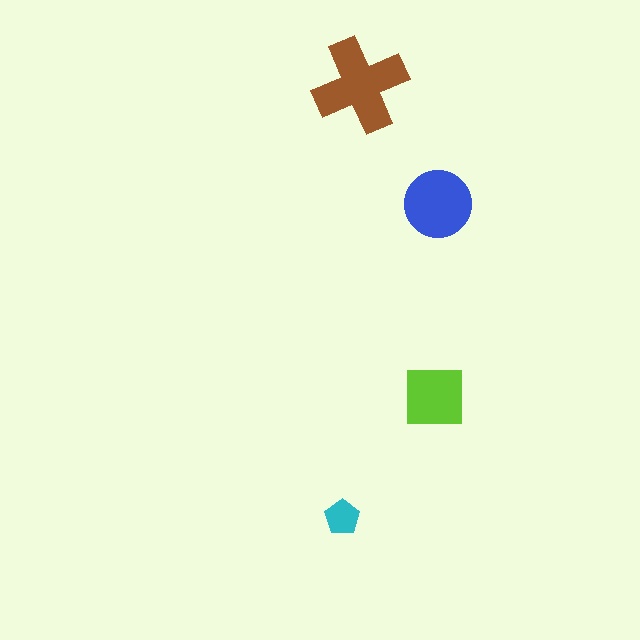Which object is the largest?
The brown cross.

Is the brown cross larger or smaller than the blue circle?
Larger.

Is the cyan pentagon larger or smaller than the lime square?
Smaller.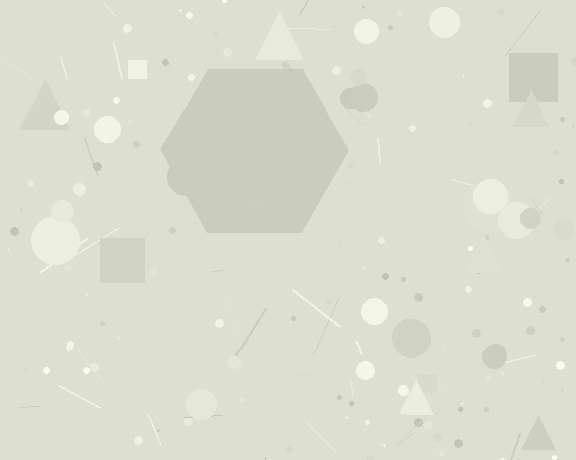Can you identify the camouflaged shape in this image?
The camouflaged shape is a hexagon.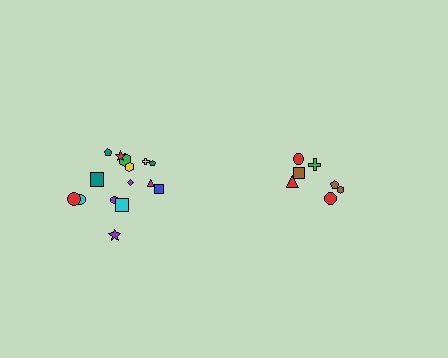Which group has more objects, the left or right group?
The left group.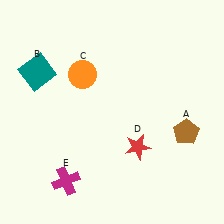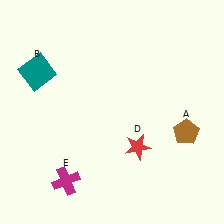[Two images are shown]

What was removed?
The orange circle (C) was removed in Image 2.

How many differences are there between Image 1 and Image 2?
There is 1 difference between the two images.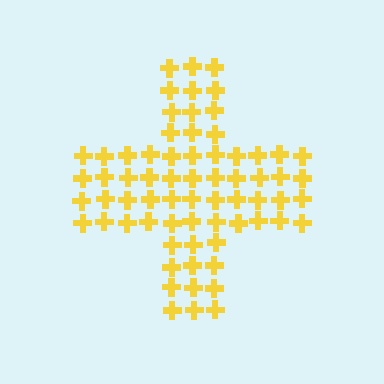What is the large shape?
The large shape is a cross.